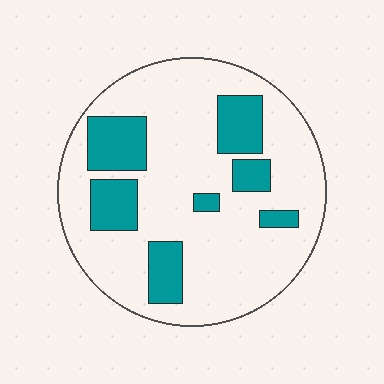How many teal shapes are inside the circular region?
7.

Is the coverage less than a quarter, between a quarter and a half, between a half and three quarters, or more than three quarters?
Less than a quarter.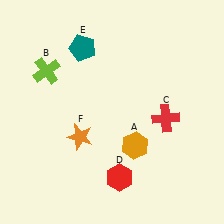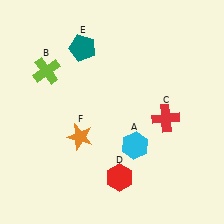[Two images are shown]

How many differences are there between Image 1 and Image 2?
There is 1 difference between the two images.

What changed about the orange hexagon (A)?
In Image 1, A is orange. In Image 2, it changed to cyan.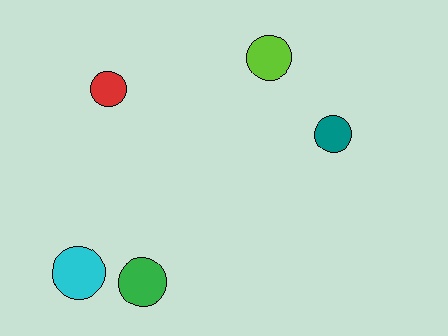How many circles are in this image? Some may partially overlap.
There are 5 circles.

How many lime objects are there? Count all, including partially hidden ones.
There is 1 lime object.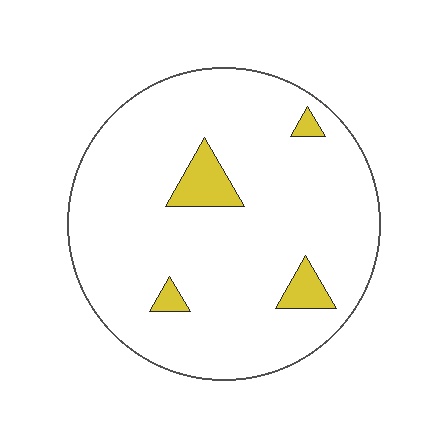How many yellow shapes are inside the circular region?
4.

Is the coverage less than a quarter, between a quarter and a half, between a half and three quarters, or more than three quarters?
Less than a quarter.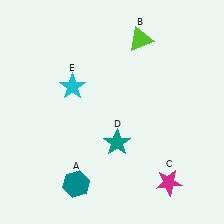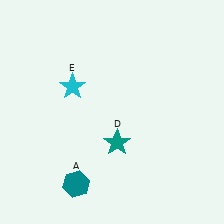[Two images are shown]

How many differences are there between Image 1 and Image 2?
There are 2 differences between the two images.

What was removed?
The lime triangle (B), the magenta star (C) were removed in Image 2.